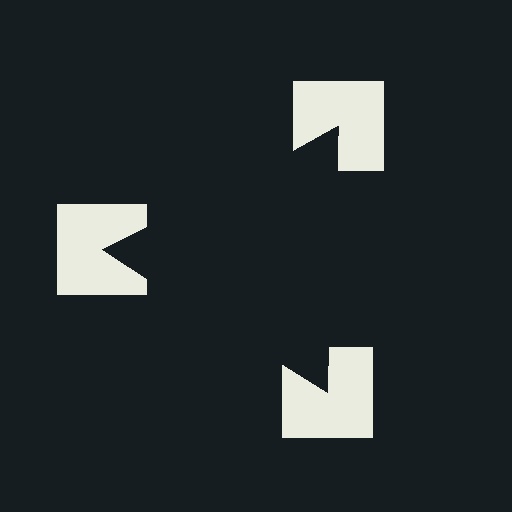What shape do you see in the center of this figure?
An illusory triangle — its edges are inferred from the aligned wedge cuts in the notched squares, not physically drawn.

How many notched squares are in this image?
There are 3 — one at each vertex of the illusory triangle.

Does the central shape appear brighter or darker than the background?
It typically appears slightly darker than the background, even though no actual brightness change is drawn.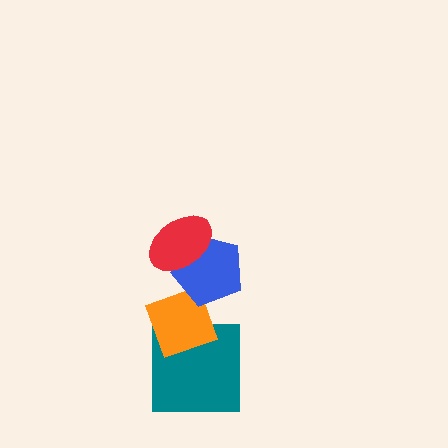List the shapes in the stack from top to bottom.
From top to bottom: the red ellipse, the blue pentagon, the orange diamond, the teal square.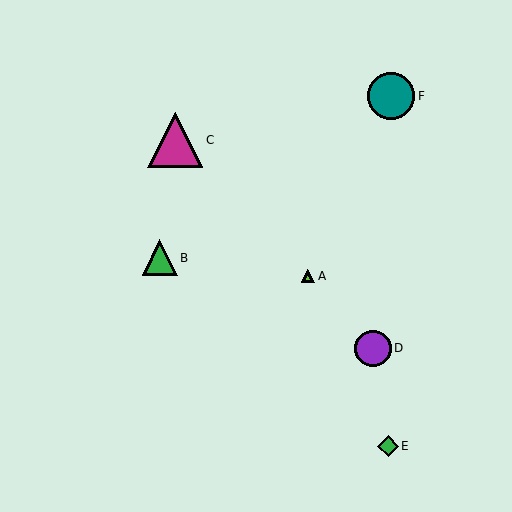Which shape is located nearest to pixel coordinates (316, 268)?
The lime triangle (labeled A) at (308, 276) is nearest to that location.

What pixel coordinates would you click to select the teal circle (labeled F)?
Click at (391, 96) to select the teal circle F.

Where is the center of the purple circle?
The center of the purple circle is at (373, 348).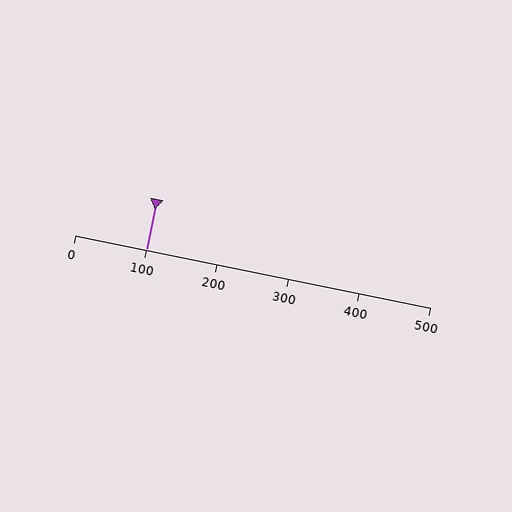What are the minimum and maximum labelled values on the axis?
The axis runs from 0 to 500.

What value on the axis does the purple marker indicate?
The marker indicates approximately 100.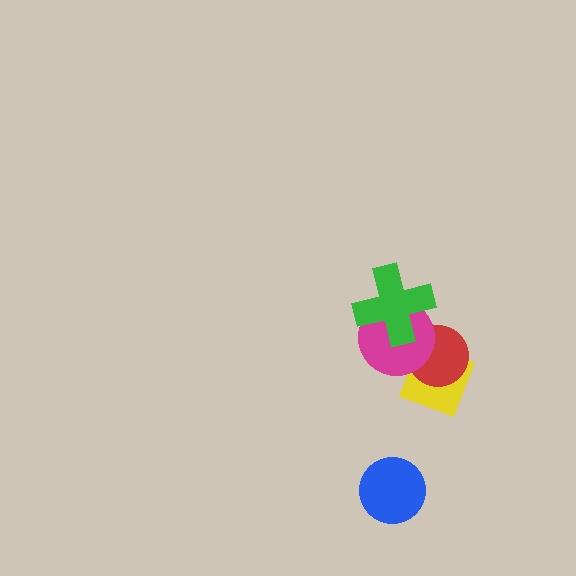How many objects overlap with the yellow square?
2 objects overlap with the yellow square.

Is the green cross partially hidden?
No, no other shape covers it.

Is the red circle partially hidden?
Yes, it is partially covered by another shape.